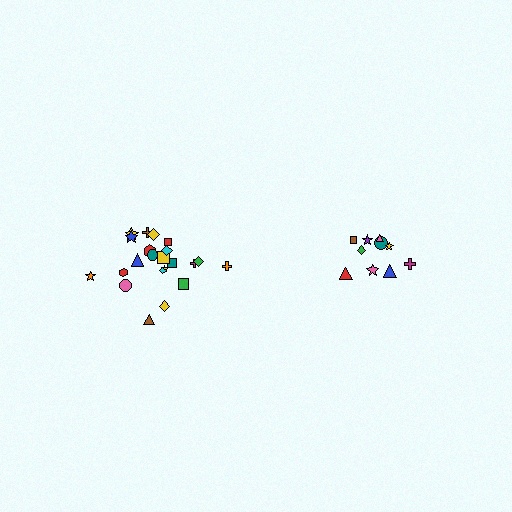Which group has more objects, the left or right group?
The left group.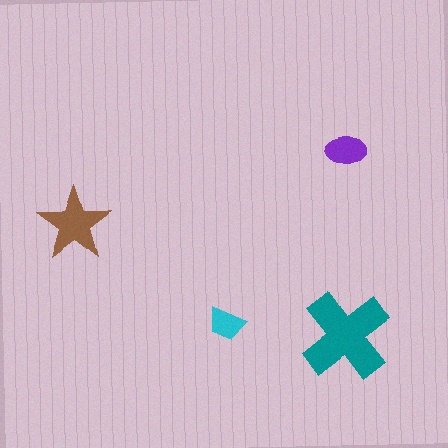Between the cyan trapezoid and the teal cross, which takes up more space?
The teal cross.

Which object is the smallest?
The cyan trapezoid.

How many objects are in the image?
There are 4 objects in the image.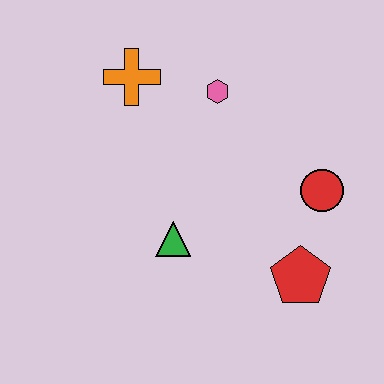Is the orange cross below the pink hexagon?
No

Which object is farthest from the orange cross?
The red pentagon is farthest from the orange cross.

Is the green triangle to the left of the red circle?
Yes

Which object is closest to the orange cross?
The pink hexagon is closest to the orange cross.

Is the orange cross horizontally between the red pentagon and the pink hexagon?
No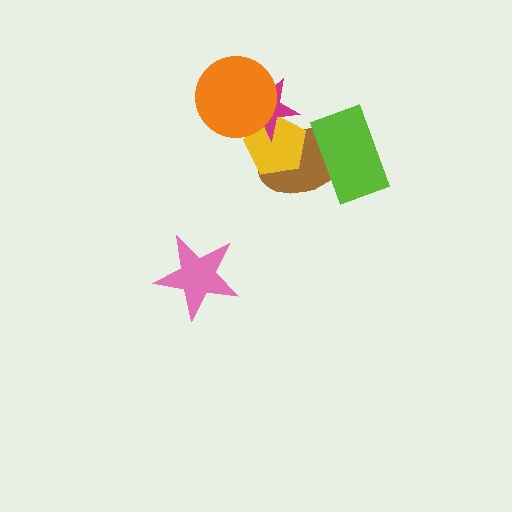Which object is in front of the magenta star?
The orange circle is in front of the magenta star.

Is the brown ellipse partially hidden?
Yes, it is partially covered by another shape.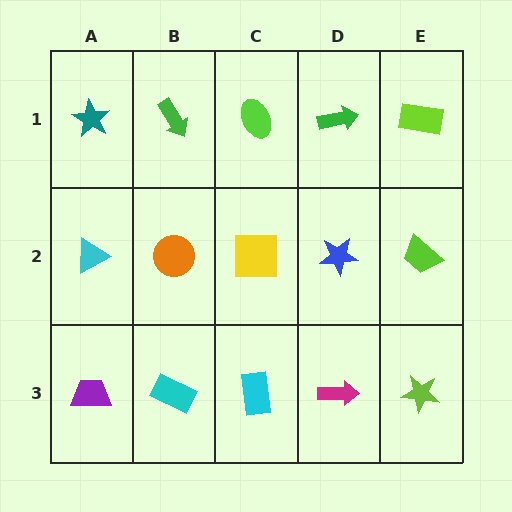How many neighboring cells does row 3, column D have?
3.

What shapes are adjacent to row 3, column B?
An orange circle (row 2, column B), a purple trapezoid (row 3, column A), a cyan rectangle (row 3, column C).